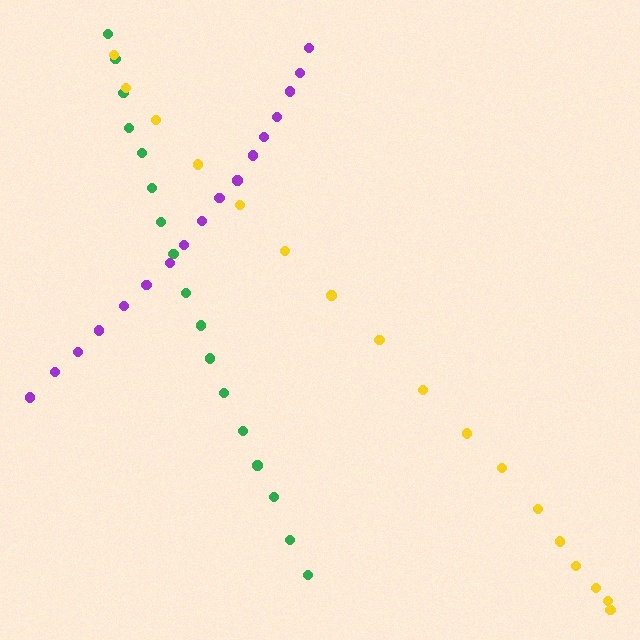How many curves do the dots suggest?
There are 3 distinct paths.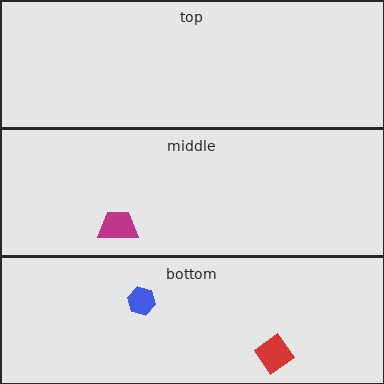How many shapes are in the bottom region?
2.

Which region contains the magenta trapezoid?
The middle region.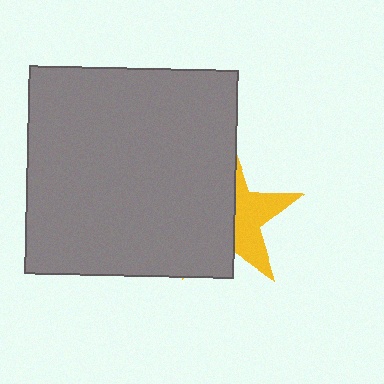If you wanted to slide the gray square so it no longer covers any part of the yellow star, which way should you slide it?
Slide it left — that is the most direct way to separate the two shapes.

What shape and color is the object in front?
The object in front is a gray square.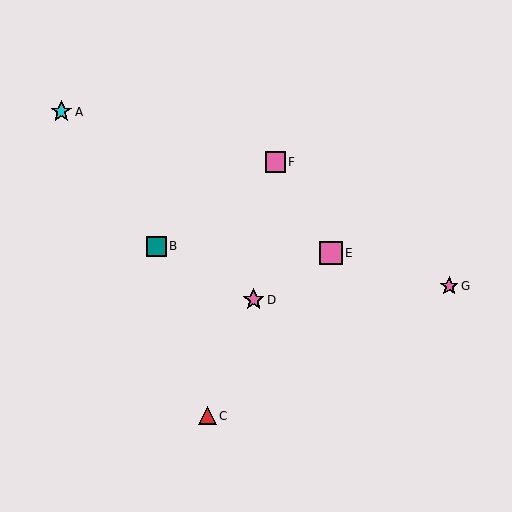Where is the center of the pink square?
The center of the pink square is at (331, 253).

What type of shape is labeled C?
Shape C is a red triangle.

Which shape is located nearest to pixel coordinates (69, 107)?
The cyan star (labeled A) at (61, 112) is nearest to that location.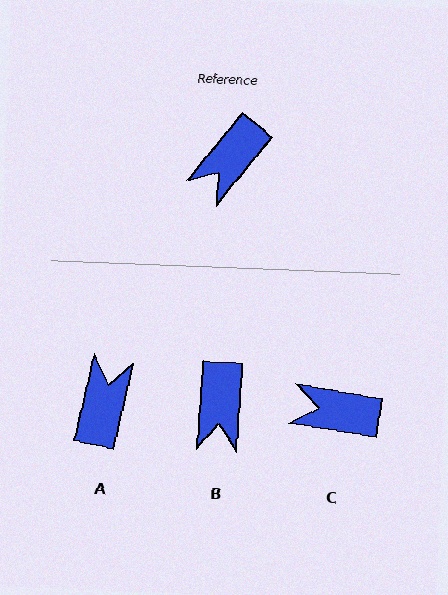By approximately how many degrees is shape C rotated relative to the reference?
Approximately 60 degrees clockwise.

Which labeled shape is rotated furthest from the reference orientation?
A, about 154 degrees away.